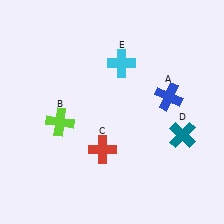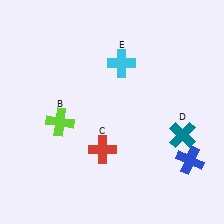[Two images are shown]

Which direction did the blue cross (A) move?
The blue cross (A) moved down.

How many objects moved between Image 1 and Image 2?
1 object moved between the two images.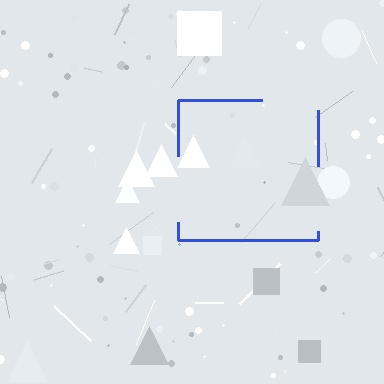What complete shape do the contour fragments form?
The contour fragments form a square.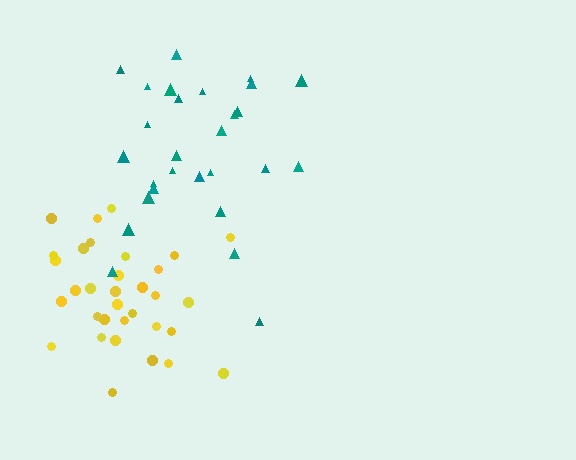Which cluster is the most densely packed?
Yellow.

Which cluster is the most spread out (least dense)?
Teal.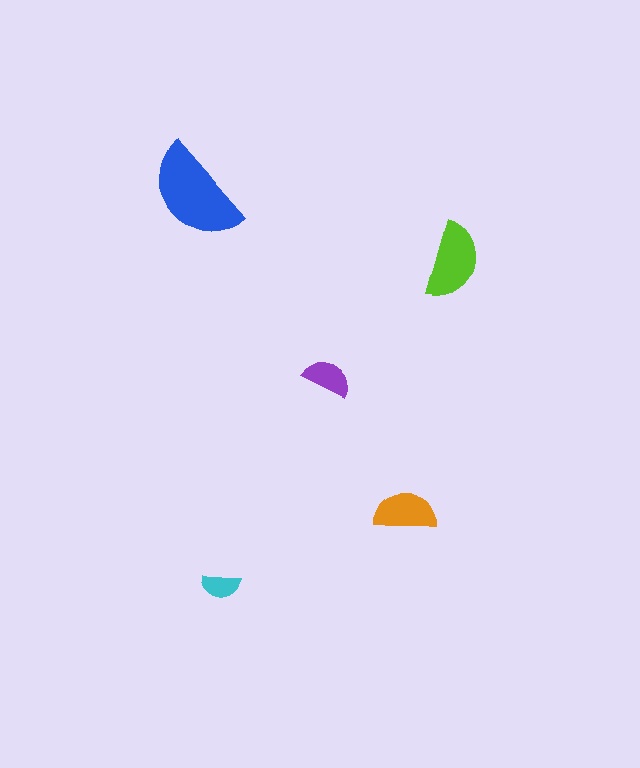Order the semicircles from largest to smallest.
the blue one, the lime one, the orange one, the purple one, the cyan one.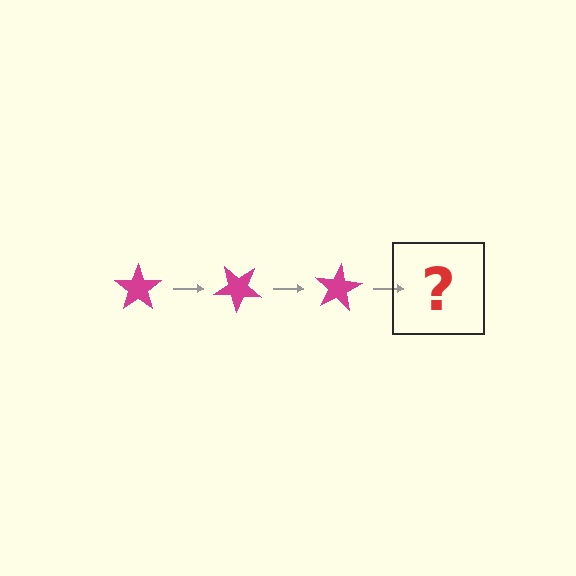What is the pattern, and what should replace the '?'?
The pattern is that the star rotates 40 degrees each step. The '?' should be a magenta star rotated 120 degrees.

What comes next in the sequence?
The next element should be a magenta star rotated 120 degrees.